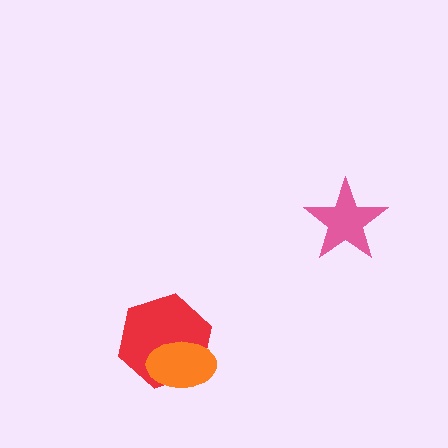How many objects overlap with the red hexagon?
1 object overlaps with the red hexagon.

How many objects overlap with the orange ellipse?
1 object overlaps with the orange ellipse.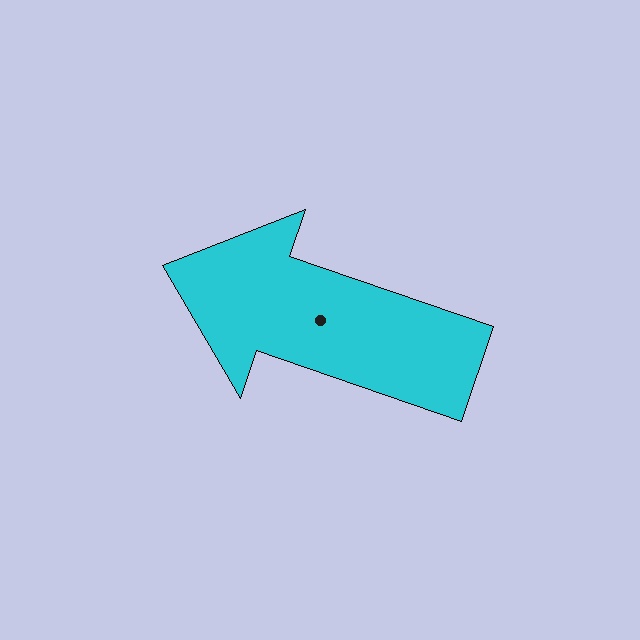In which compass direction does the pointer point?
West.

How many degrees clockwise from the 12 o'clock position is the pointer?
Approximately 289 degrees.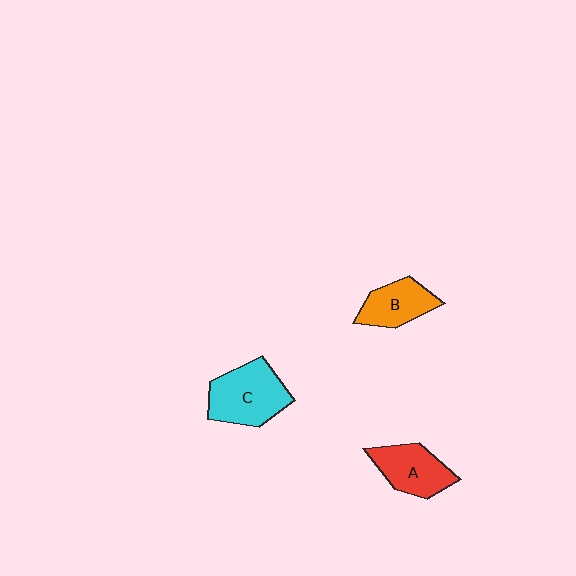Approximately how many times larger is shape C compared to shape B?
Approximately 1.5 times.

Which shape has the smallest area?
Shape B (orange).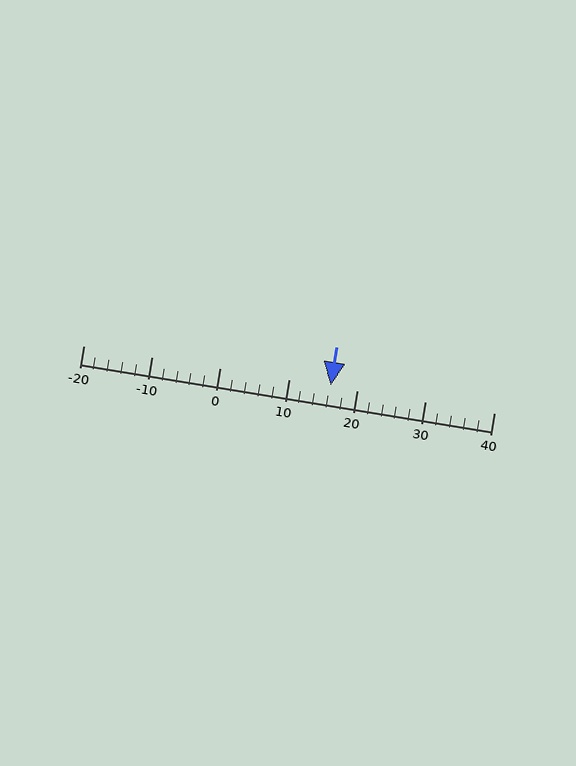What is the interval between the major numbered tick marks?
The major tick marks are spaced 10 units apart.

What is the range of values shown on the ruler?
The ruler shows values from -20 to 40.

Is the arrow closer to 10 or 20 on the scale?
The arrow is closer to 20.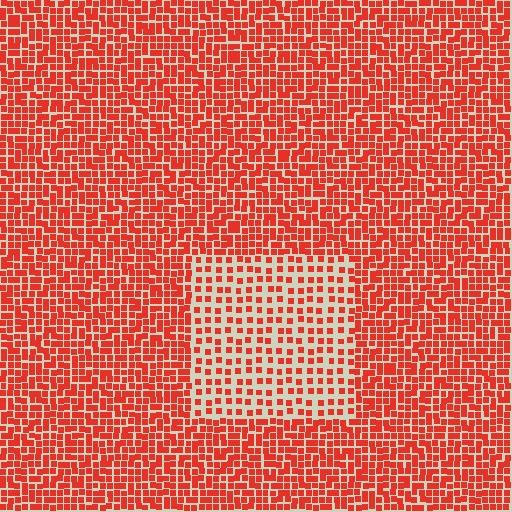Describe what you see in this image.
The image contains small red elements arranged at two different densities. A rectangle-shaped region is visible where the elements are less densely packed than the surrounding area.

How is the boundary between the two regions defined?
The boundary is defined by a change in element density (approximately 2.1x ratio). All elements are the same color, size, and shape.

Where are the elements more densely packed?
The elements are more densely packed outside the rectangle boundary.